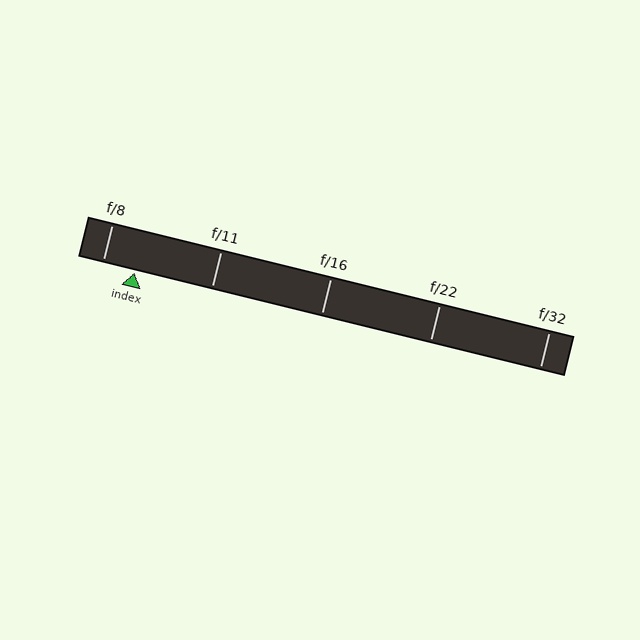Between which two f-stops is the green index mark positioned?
The index mark is between f/8 and f/11.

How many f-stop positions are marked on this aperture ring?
There are 5 f-stop positions marked.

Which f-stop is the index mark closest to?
The index mark is closest to f/8.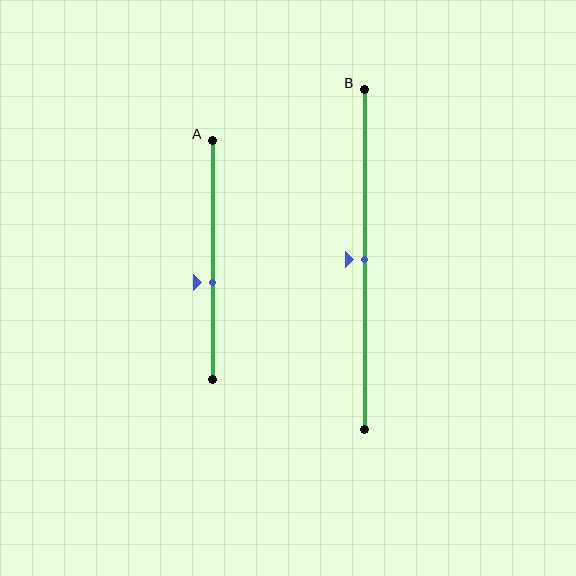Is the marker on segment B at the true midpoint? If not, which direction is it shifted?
Yes, the marker on segment B is at the true midpoint.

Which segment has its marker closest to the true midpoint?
Segment B has its marker closest to the true midpoint.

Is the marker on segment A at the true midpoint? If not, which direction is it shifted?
No, the marker on segment A is shifted downward by about 9% of the segment length.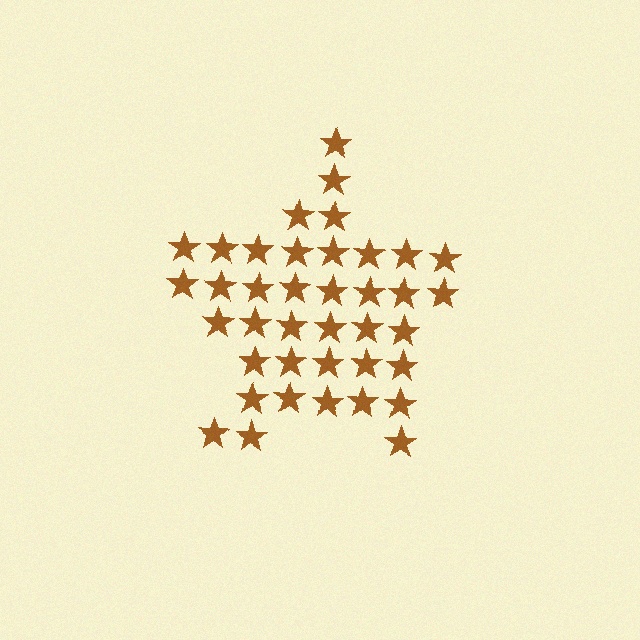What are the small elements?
The small elements are stars.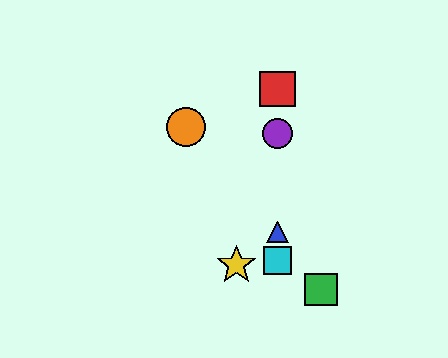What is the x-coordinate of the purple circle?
The purple circle is at x≈277.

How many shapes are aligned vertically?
4 shapes (the red square, the blue triangle, the purple circle, the cyan square) are aligned vertically.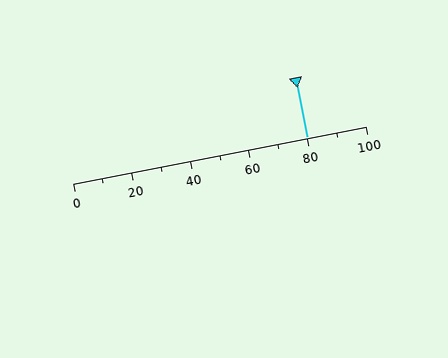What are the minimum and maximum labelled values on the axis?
The axis runs from 0 to 100.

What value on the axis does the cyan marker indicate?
The marker indicates approximately 80.